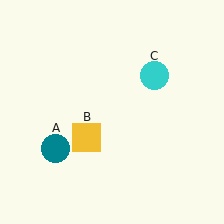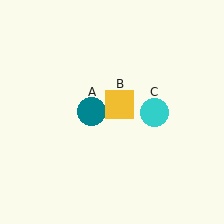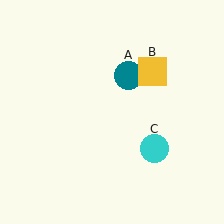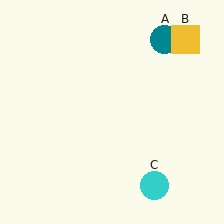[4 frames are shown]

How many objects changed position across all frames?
3 objects changed position: teal circle (object A), yellow square (object B), cyan circle (object C).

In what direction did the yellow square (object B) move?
The yellow square (object B) moved up and to the right.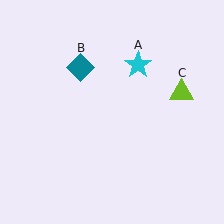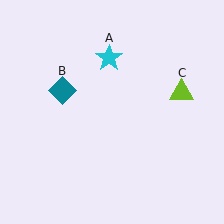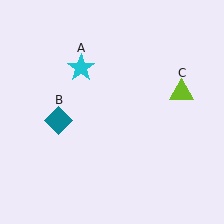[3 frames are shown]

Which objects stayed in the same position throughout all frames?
Lime triangle (object C) remained stationary.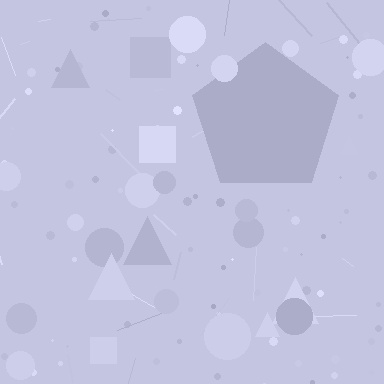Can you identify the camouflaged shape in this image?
The camouflaged shape is a pentagon.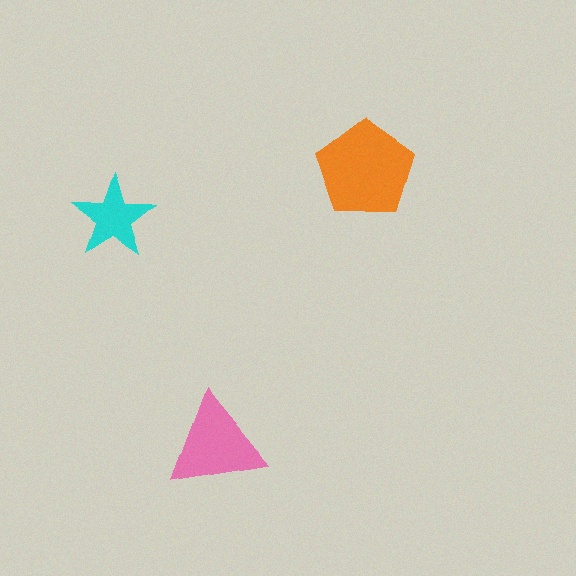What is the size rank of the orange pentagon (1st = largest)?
1st.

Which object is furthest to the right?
The orange pentagon is rightmost.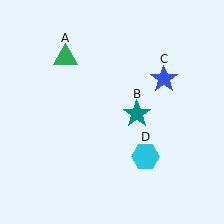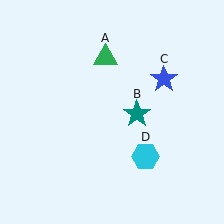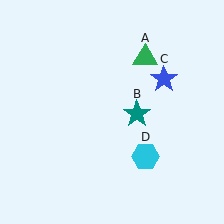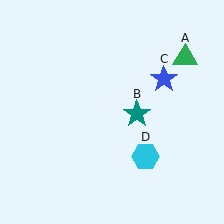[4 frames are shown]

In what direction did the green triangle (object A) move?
The green triangle (object A) moved right.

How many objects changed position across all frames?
1 object changed position: green triangle (object A).